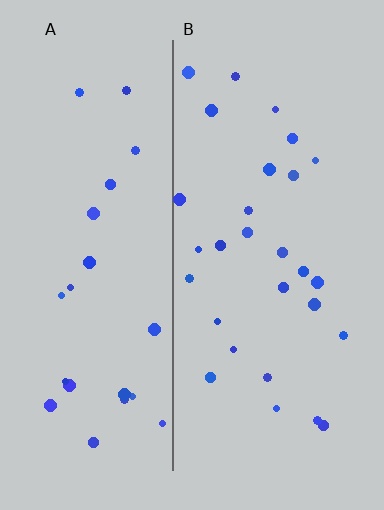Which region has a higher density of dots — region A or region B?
B (the right).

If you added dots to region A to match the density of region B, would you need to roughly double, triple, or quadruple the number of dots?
Approximately double.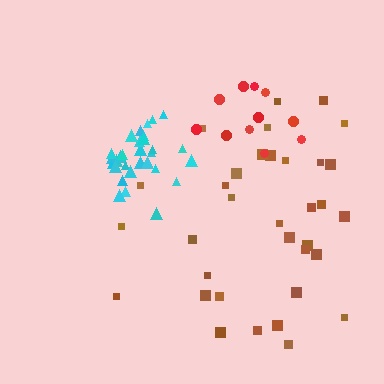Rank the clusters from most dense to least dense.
cyan, red, brown.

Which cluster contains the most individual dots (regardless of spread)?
Brown (34).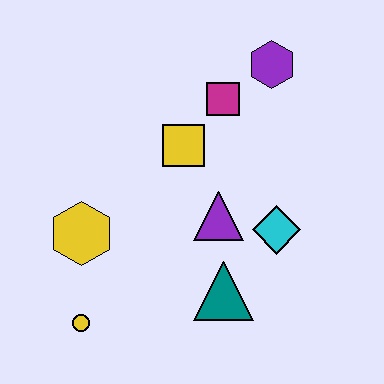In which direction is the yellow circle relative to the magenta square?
The yellow circle is below the magenta square.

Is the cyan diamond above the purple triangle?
No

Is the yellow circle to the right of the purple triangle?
No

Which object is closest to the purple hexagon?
The magenta square is closest to the purple hexagon.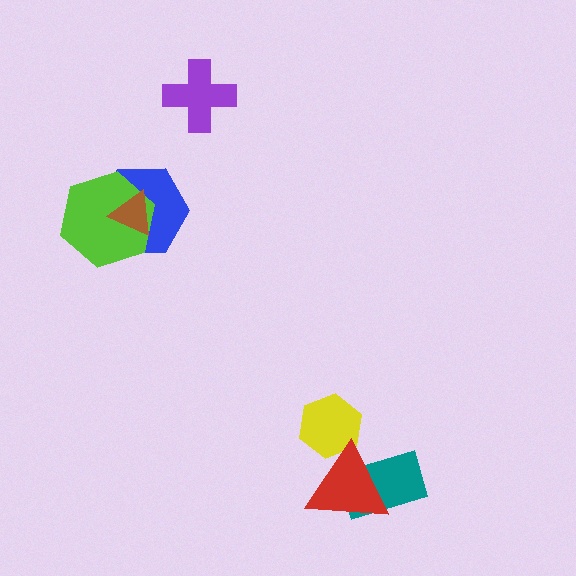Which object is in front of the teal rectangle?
The red triangle is in front of the teal rectangle.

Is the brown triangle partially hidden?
No, no other shape covers it.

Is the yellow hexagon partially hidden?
Yes, it is partially covered by another shape.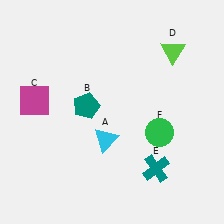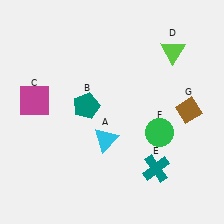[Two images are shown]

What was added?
A brown diamond (G) was added in Image 2.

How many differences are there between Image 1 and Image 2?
There is 1 difference between the two images.